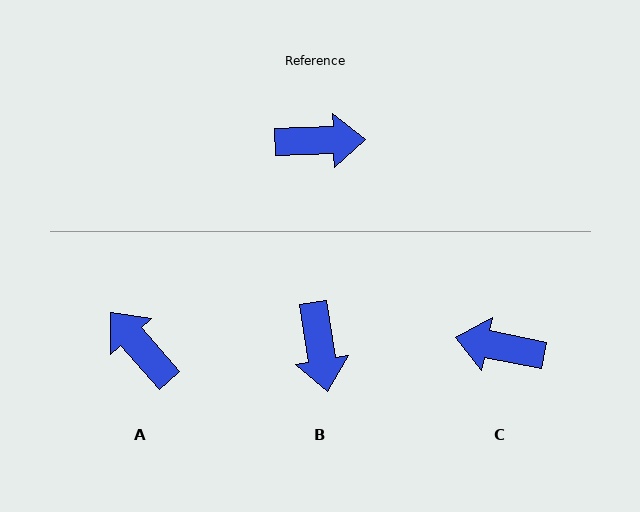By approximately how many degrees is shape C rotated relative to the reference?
Approximately 167 degrees counter-clockwise.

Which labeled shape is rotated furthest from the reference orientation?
C, about 167 degrees away.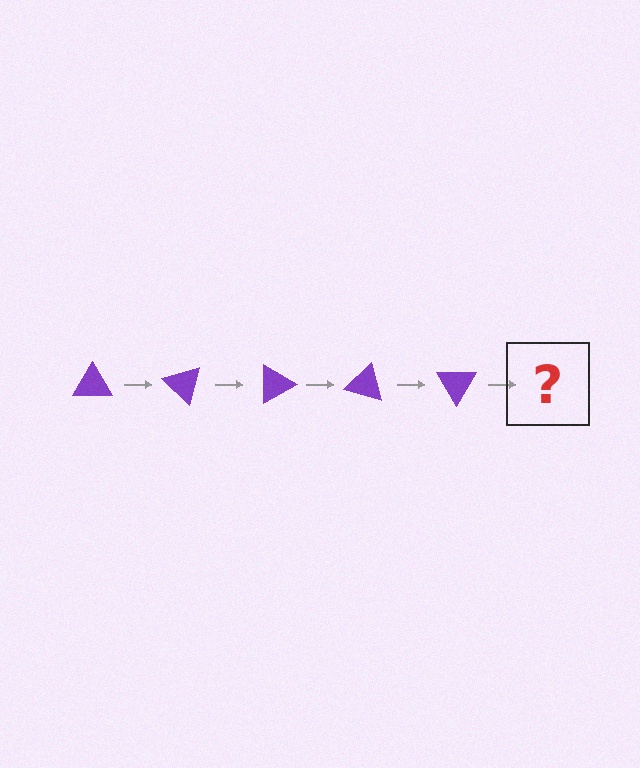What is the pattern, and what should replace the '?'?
The pattern is that the triangle rotates 45 degrees each step. The '?' should be a purple triangle rotated 225 degrees.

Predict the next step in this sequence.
The next step is a purple triangle rotated 225 degrees.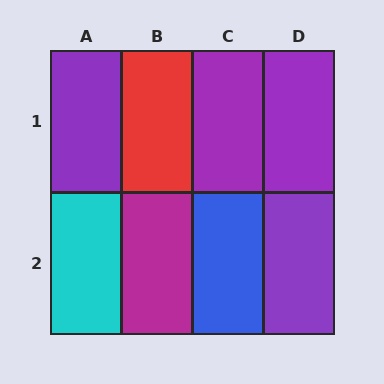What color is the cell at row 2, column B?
Magenta.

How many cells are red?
1 cell is red.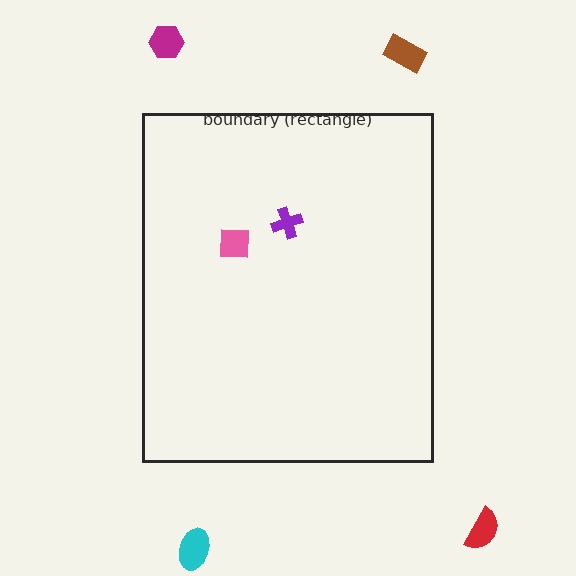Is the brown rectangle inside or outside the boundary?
Outside.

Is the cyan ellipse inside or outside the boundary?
Outside.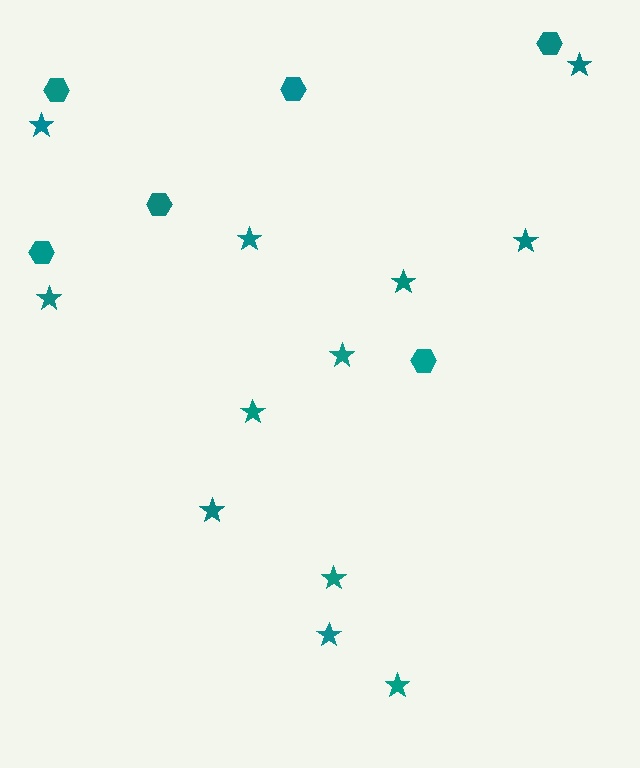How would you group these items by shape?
There are 2 groups: one group of stars (12) and one group of hexagons (6).